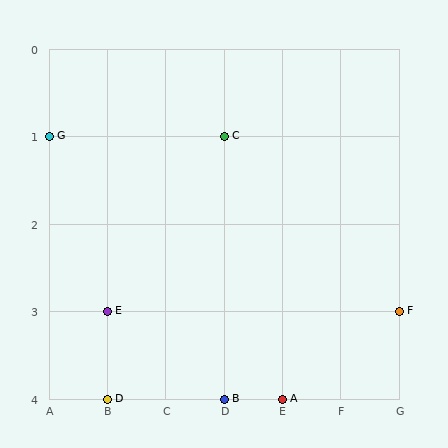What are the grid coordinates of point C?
Point C is at grid coordinates (D, 1).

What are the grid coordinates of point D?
Point D is at grid coordinates (B, 4).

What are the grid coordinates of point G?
Point G is at grid coordinates (A, 1).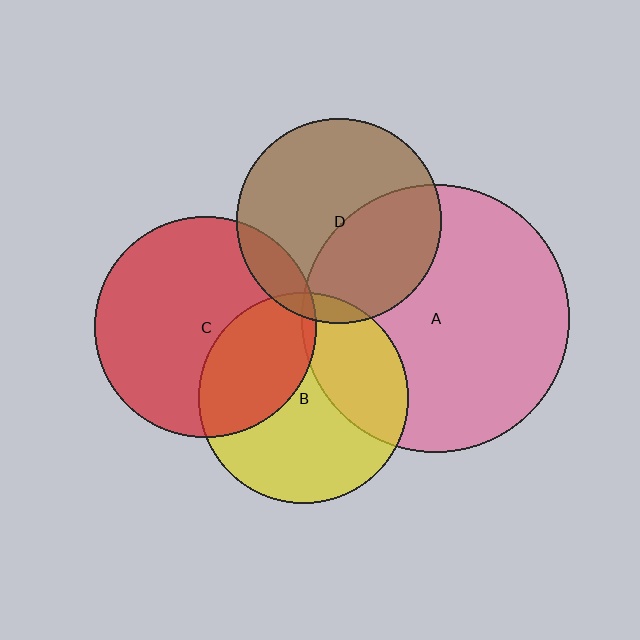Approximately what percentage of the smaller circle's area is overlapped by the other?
Approximately 35%.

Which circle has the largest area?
Circle A (pink).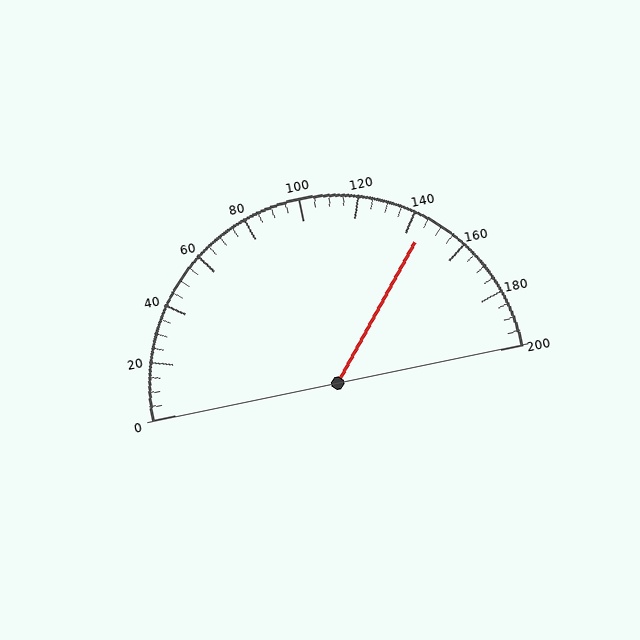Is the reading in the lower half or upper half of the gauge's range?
The reading is in the upper half of the range (0 to 200).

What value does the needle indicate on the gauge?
The needle indicates approximately 145.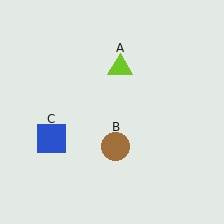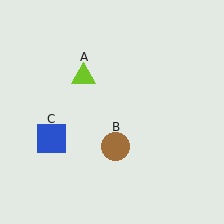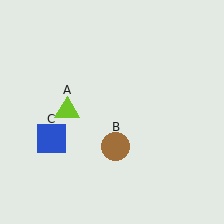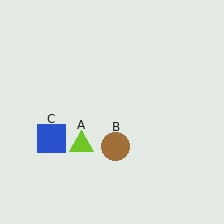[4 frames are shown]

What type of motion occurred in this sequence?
The lime triangle (object A) rotated counterclockwise around the center of the scene.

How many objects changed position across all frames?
1 object changed position: lime triangle (object A).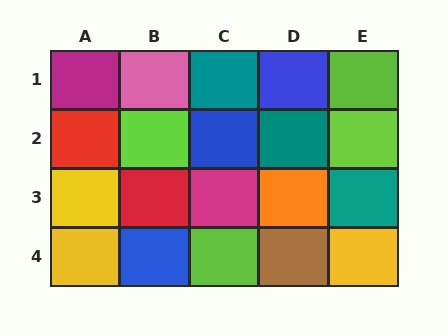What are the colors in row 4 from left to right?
Yellow, blue, lime, brown, yellow.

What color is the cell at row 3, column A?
Yellow.